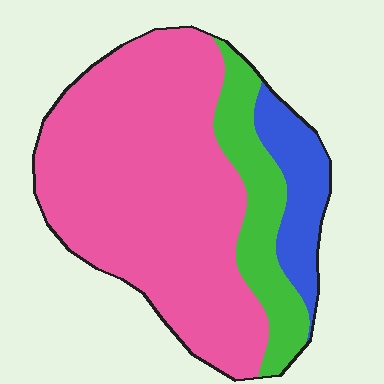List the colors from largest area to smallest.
From largest to smallest: pink, green, blue.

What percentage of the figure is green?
Green covers roughly 20% of the figure.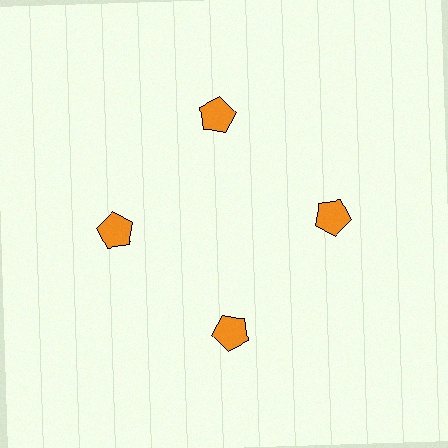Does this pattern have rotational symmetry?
Yes, this pattern has 4-fold rotational symmetry. It looks the same after rotating 90 degrees around the center.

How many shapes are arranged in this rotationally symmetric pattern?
There are 4 shapes, arranged in 4 groups of 1.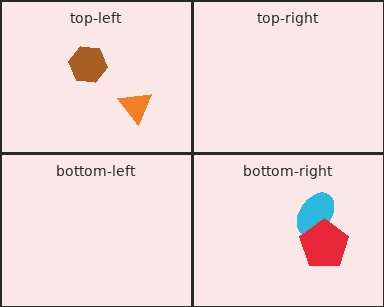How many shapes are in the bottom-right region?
2.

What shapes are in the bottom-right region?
The cyan ellipse, the red pentagon.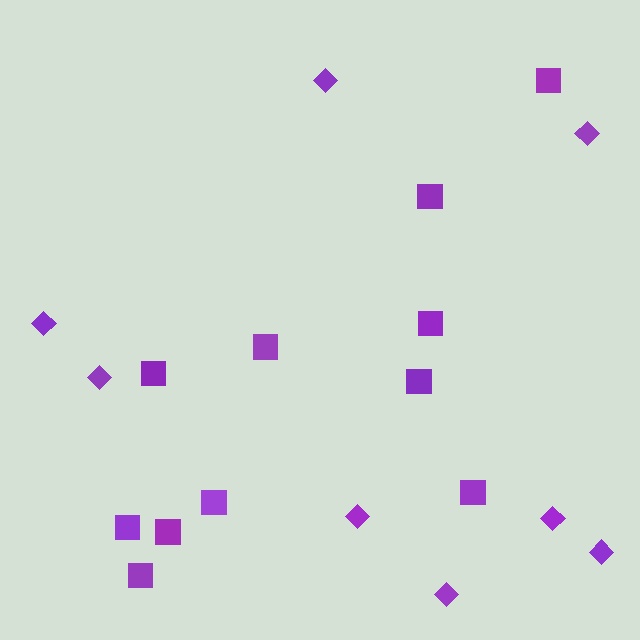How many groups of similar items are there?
There are 2 groups: one group of diamonds (8) and one group of squares (11).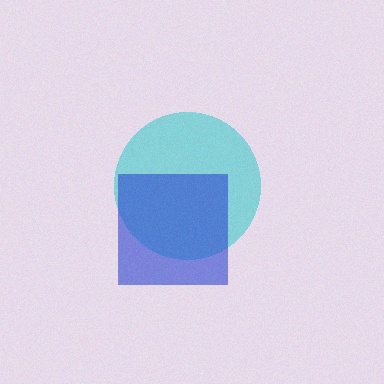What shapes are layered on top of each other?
The layered shapes are: a cyan circle, a blue square.